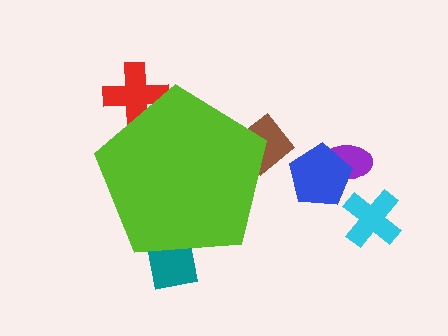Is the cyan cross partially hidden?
No, the cyan cross is fully visible.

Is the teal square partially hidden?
Yes, the teal square is partially hidden behind the lime pentagon.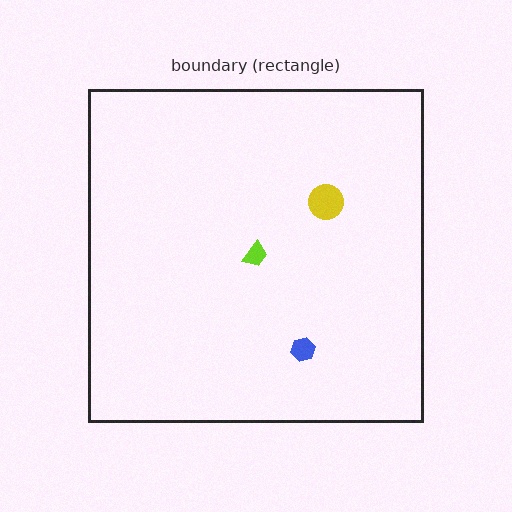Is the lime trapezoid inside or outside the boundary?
Inside.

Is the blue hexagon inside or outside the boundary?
Inside.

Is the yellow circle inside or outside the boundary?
Inside.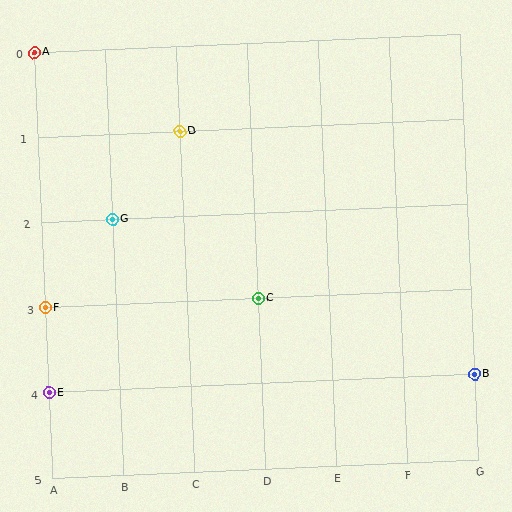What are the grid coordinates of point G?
Point G is at grid coordinates (B, 2).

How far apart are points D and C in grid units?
Points D and C are 1 column and 2 rows apart (about 2.2 grid units diagonally).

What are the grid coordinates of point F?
Point F is at grid coordinates (A, 3).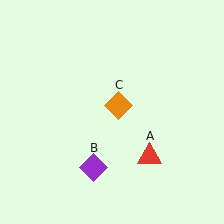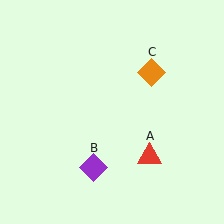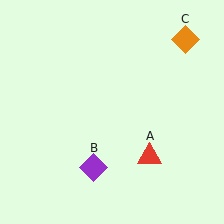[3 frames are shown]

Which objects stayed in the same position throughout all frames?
Red triangle (object A) and purple diamond (object B) remained stationary.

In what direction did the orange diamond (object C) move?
The orange diamond (object C) moved up and to the right.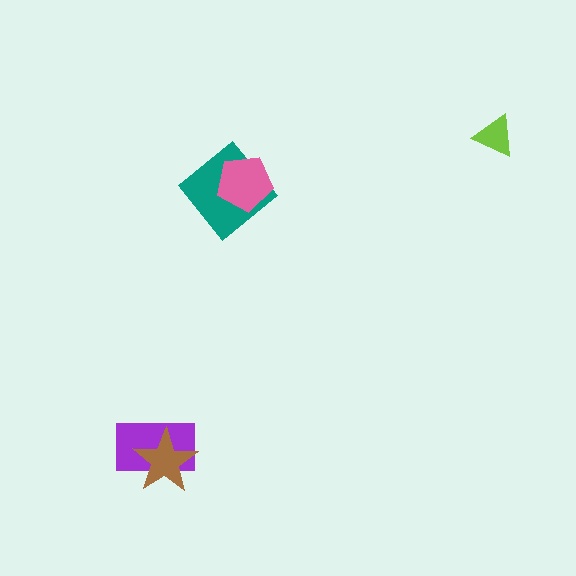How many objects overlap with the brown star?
1 object overlaps with the brown star.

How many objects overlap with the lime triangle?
0 objects overlap with the lime triangle.